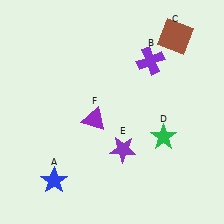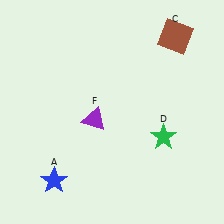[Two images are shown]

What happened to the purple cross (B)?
The purple cross (B) was removed in Image 2. It was in the top-right area of Image 1.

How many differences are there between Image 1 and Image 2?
There are 2 differences between the two images.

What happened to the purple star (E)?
The purple star (E) was removed in Image 2. It was in the bottom-right area of Image 1.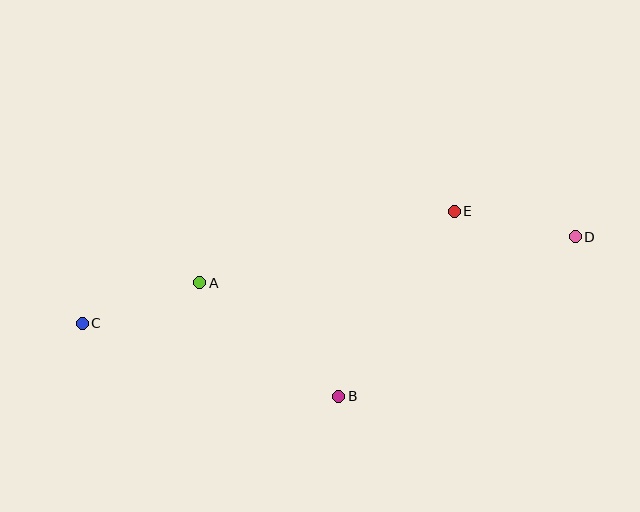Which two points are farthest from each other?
Points C and D are farthest from each other.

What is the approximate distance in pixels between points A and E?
The distance between A and E is approximately 264 pixels.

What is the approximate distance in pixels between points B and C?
The distance between B and C is approximately 267 pixels.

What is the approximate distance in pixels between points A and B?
The distance between A and B is approximately 179 pixels.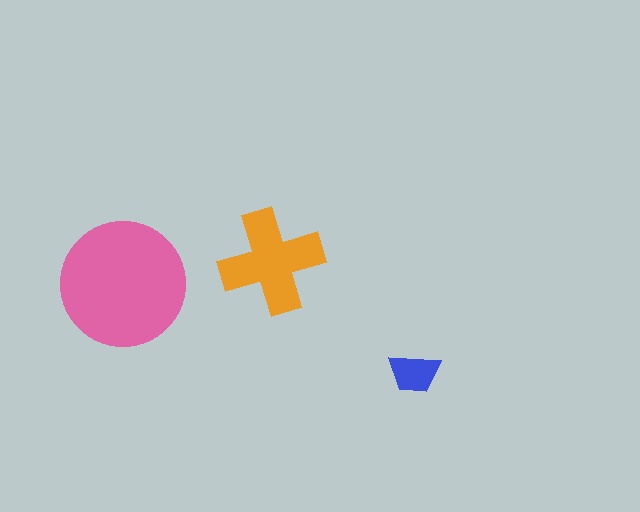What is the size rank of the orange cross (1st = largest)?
2nd.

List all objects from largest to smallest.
The pink circle, the orange cross, the blue trapezoid.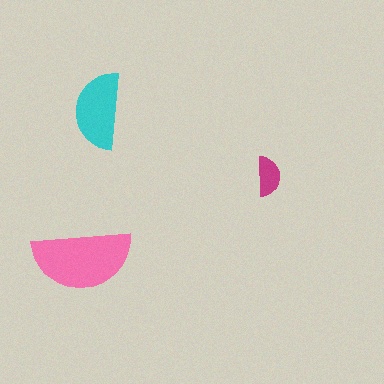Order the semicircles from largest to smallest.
the pink one, the cyan one, the magenta one.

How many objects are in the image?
There are 3 objects in the image.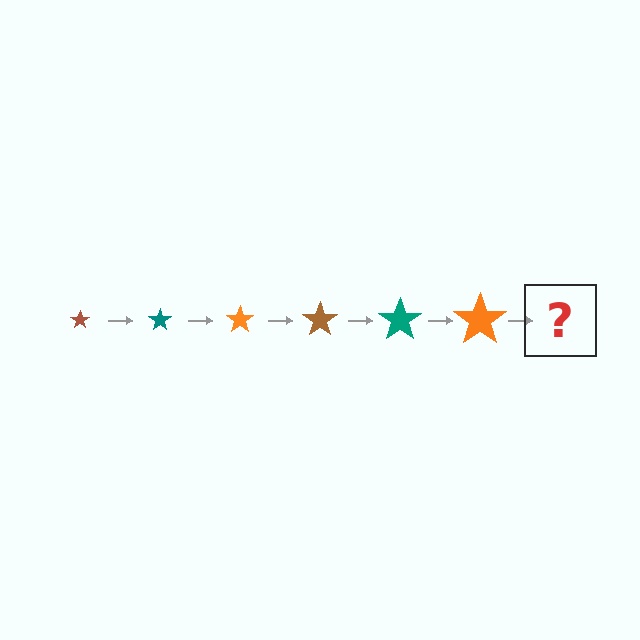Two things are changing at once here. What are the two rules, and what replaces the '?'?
The two rules are that the star grows larger each step and the color cycles through brown, teal, and orange. The '?' should be a brown star, larger than the previous one.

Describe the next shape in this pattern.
It should be a brown star, larger than the previous one.